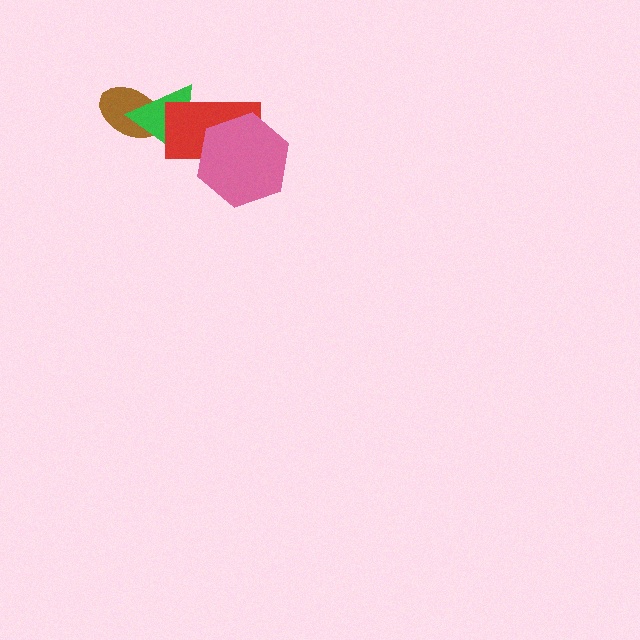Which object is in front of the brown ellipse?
The green triangle is in front of the brown ellipse.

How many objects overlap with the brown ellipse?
1 object overlaps with the brown ellipse.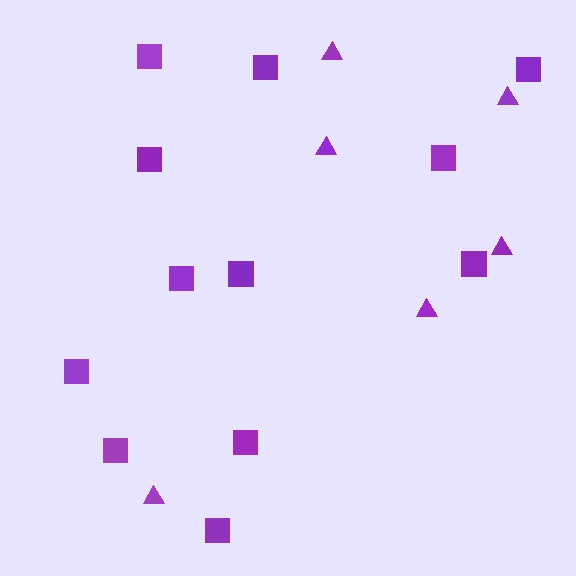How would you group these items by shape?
There are 2 groups: one group of squares (12) and one group of triangles (6).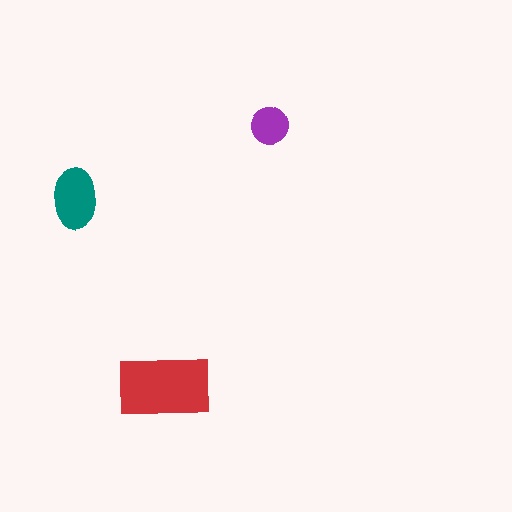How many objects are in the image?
There are 3 objects in the image.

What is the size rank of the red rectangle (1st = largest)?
1st.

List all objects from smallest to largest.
The purple circle, the teal ellipse, the red rectangle.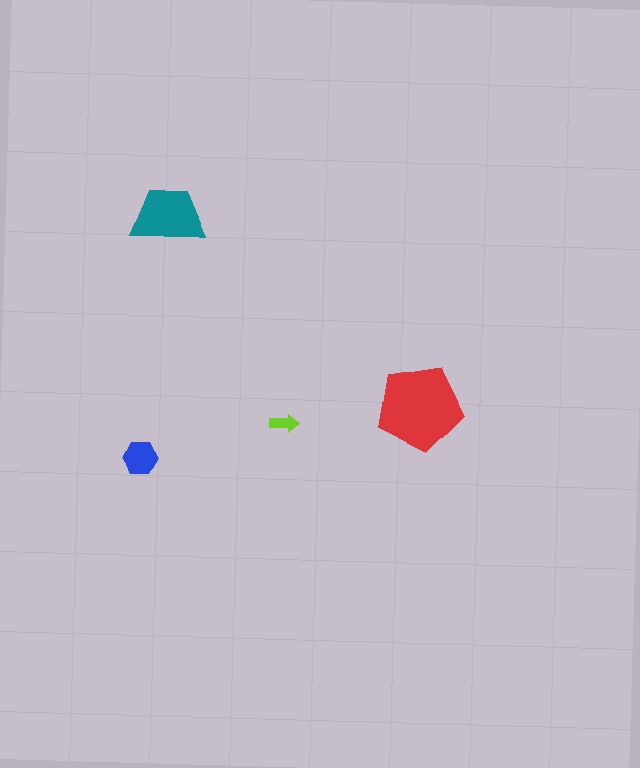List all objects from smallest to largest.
The lime arrow, the blue hexagon, the teal trapezoid, the red pentagon.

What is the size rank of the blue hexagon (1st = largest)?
3rd.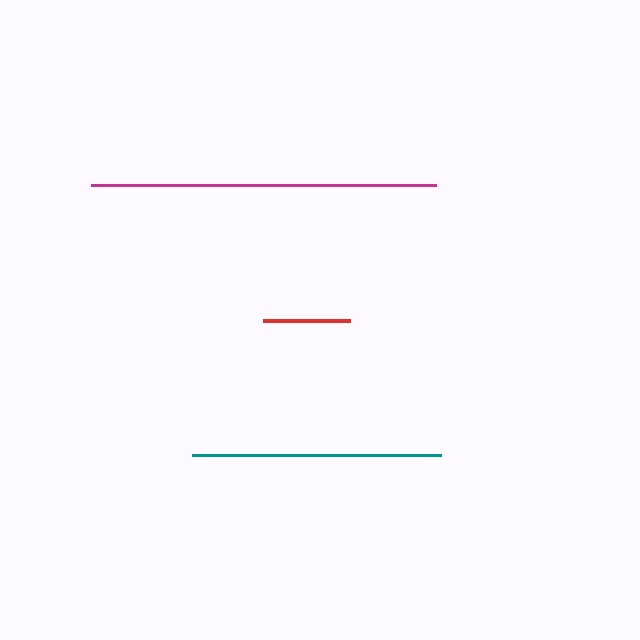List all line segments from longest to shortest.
From longest to shortest: magenta, teal, red.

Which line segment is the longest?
The magenta line is the longest at approximately 346 pixels.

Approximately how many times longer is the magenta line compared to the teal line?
The magenta line is approximately 1.4 times the length of the teal line.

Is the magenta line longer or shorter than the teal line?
The magenta line is longer than the teal line.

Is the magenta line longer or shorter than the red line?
The magenta line is longer than the red line.